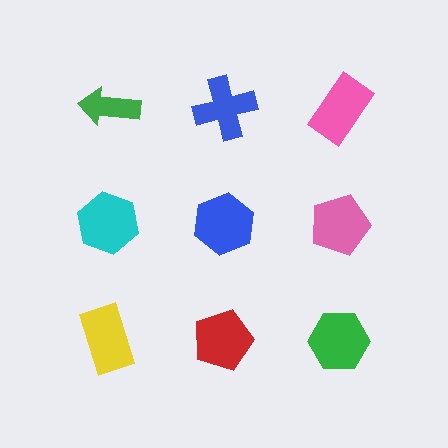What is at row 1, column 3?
A pink rectangle.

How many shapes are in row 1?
3 shapes.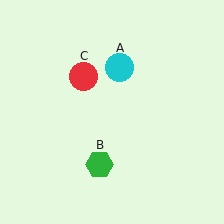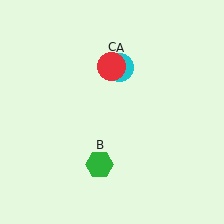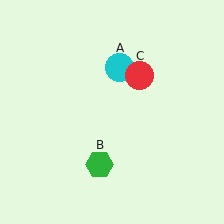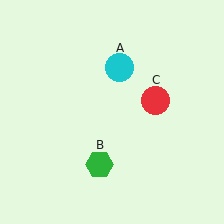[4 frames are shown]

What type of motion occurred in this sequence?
The red circle (object C) rotated clockwise around the center of the scene.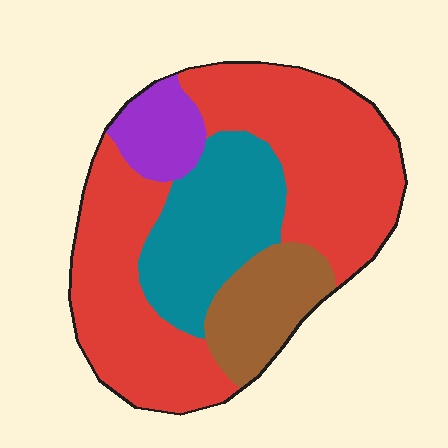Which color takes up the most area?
Red, at roughly 55%.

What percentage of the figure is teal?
Teal covers 21% of the figure.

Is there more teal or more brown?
Teal.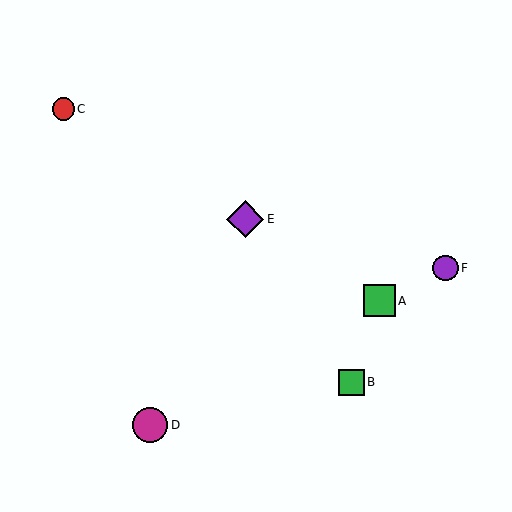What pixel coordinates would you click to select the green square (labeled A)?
Click at (379, 301) to select the green square A.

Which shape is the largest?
The purple diamond (labeled E) is the largest.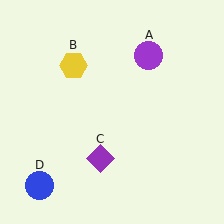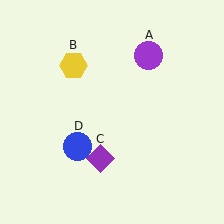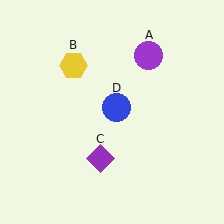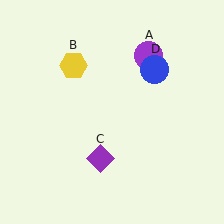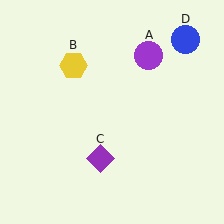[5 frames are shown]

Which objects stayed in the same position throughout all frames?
Purple circle (object A) and yellow hexagon (object B) and purple diamond (object C) remained stationary.